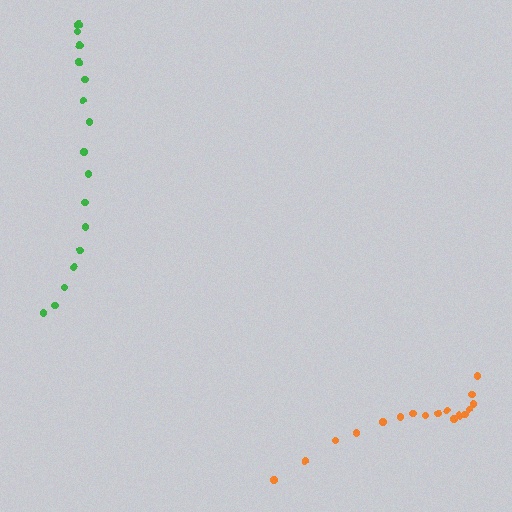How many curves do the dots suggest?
There are 2 distinct paths.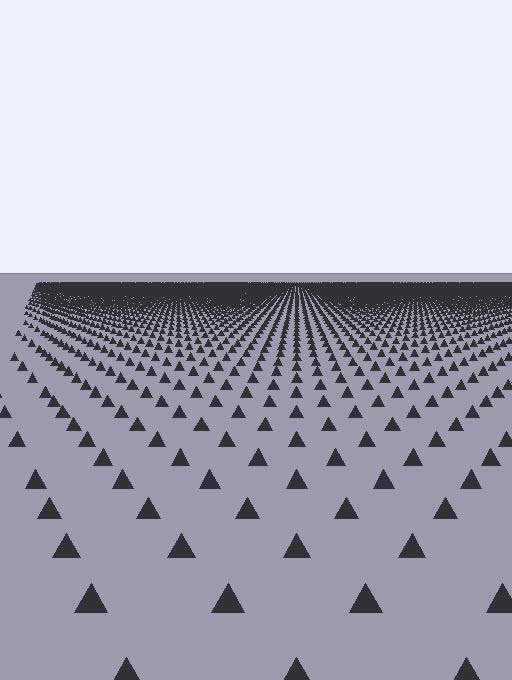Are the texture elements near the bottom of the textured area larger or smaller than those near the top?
Larger. Near the bottom, elements are closer to the viewer and appear at a bigger on-screen size.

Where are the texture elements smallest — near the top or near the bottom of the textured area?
Near the top.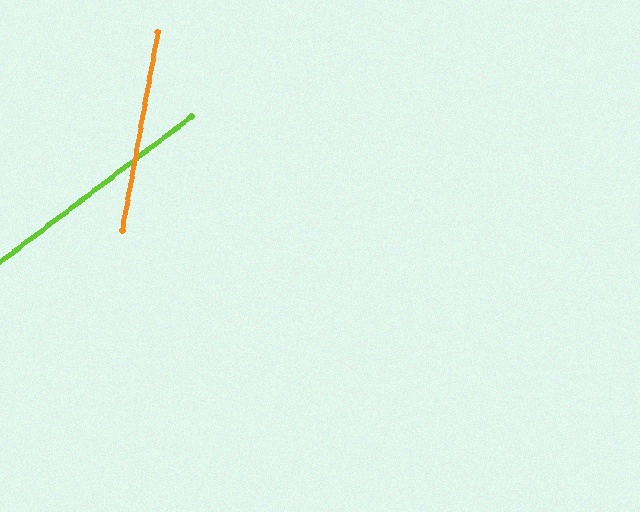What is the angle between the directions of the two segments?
Approximately 43 degrees.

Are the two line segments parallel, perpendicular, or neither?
Neither parallel nor perpendicular — they differ by about 43°.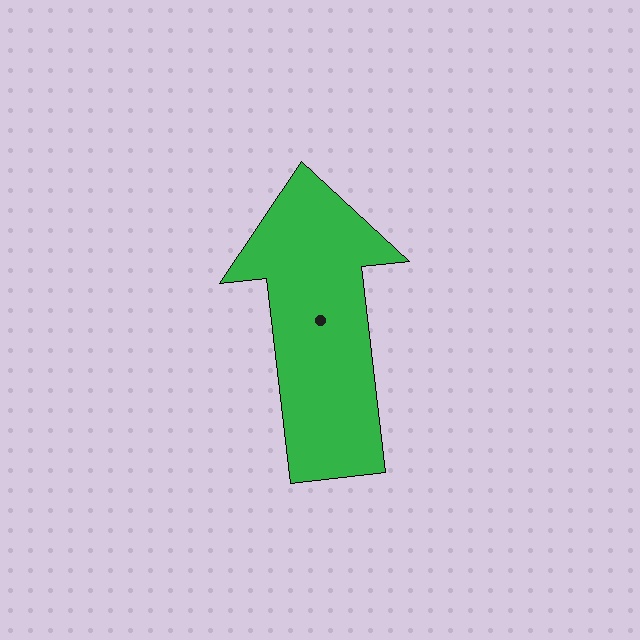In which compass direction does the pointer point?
North.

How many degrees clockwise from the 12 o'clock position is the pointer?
Approximately 353 degrees.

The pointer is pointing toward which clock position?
Roughly 12 o'clock.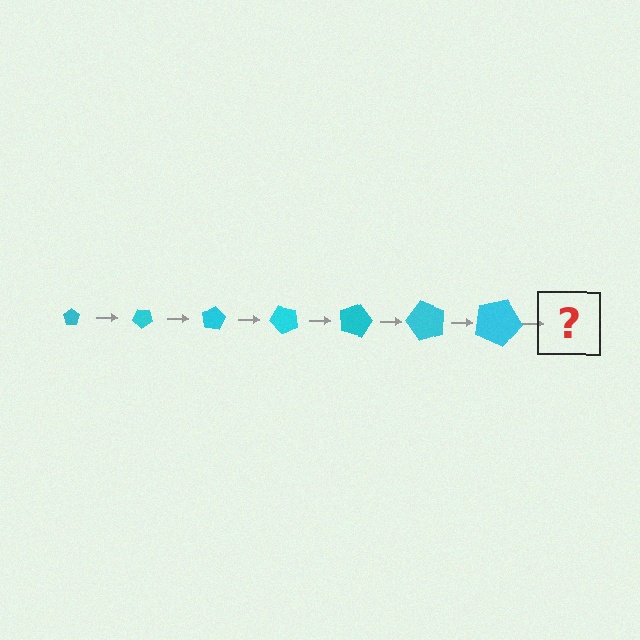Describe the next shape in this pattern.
It should be a pentagon, larger than the previous one and rotated 280 degrees from the start.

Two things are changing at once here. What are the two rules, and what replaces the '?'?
The two rules are that the pentagon grows larger each step and it rotates 40 degrees each step. The '?' should be a pentagon, larger than the previous one and rotated 280 degrees from the start.